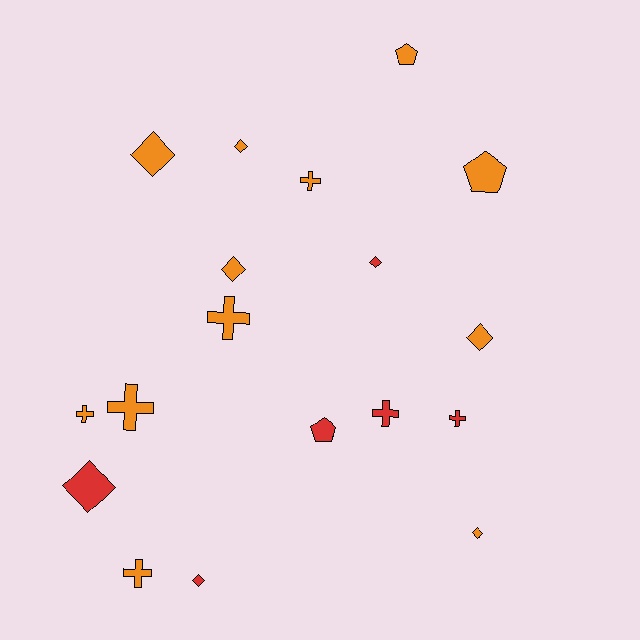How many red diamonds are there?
There are 3 red diamonds.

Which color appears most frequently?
Orange, with 12 objects.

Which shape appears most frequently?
Diamond, with 8 objects.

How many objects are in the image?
There are 18 objects.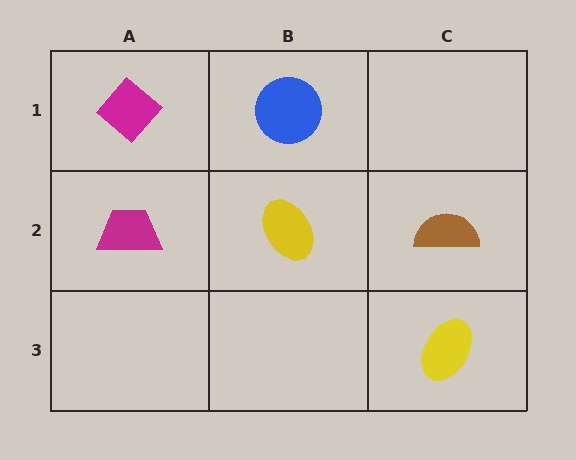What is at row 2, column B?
A yellow ellipse.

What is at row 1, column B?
A blue circle.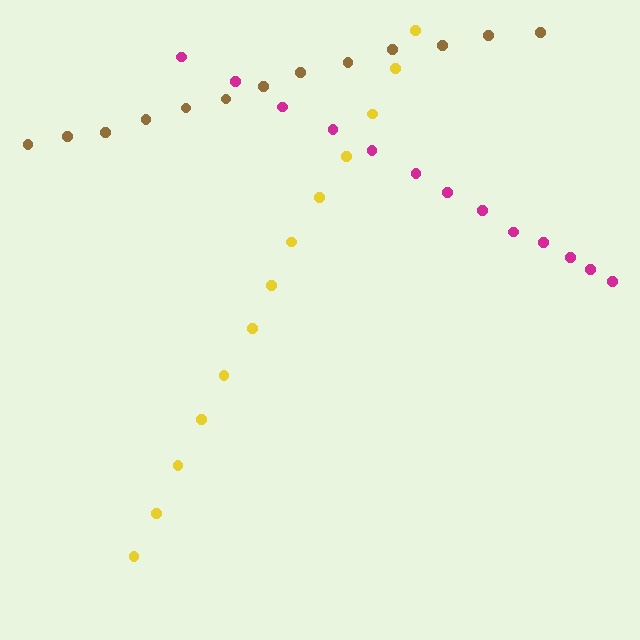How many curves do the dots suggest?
There are 3 distinct paths.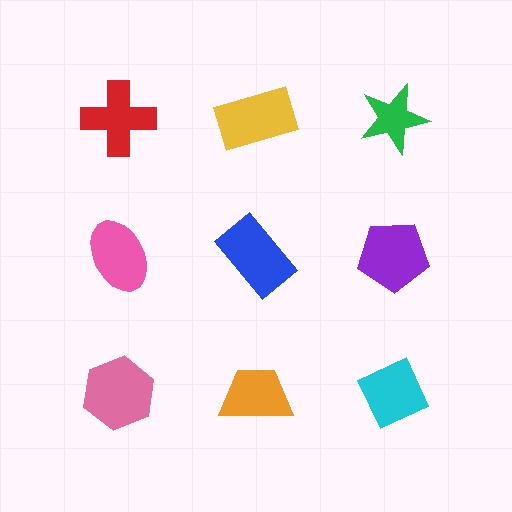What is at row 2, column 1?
A pink ellipse.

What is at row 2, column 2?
A blue rectangle.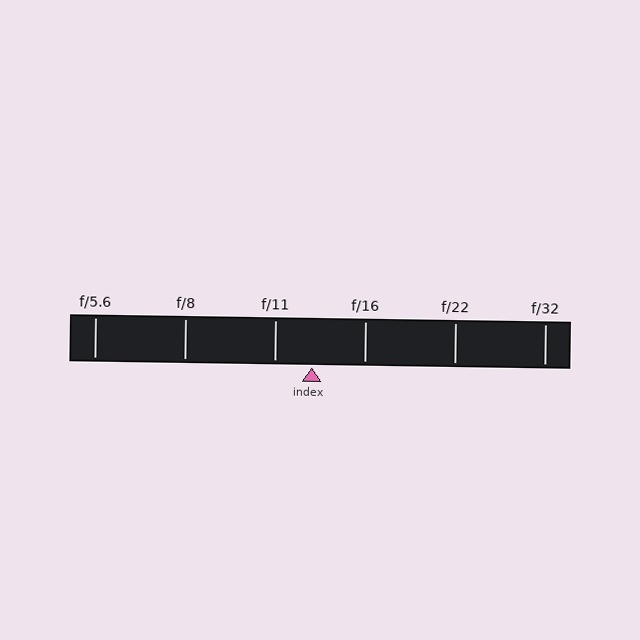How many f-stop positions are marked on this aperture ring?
There are 6 f-stop positions marked.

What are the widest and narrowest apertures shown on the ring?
The widest aperture shown is f/5.6 and the narrowest is f/32.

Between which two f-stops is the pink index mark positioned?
The index mark is between f/11 and f/16.